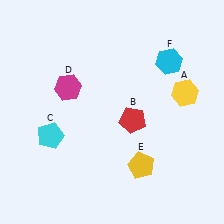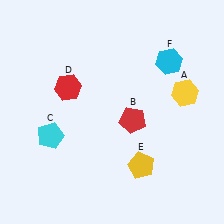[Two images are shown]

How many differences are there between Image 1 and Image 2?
There is 1 difference between the two images.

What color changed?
The hexagon (D) changed from magenta in Image 1 to red in Image 2.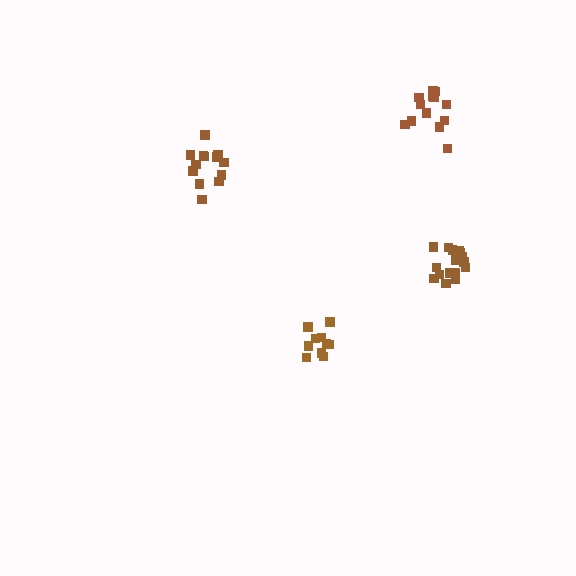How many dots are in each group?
Group 1: 10 dots, Group 2: 13 dots, Group 3: 13 dots, Group 4: 16 dots (52 total).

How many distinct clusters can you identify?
There are 4 distinct clusters.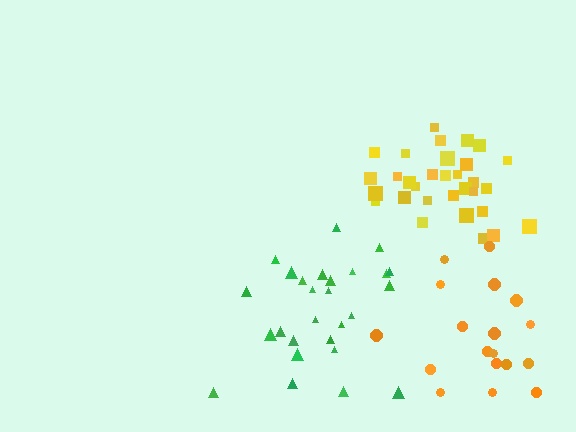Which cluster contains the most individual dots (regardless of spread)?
Yellow (31).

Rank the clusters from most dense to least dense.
yellow, green, orange.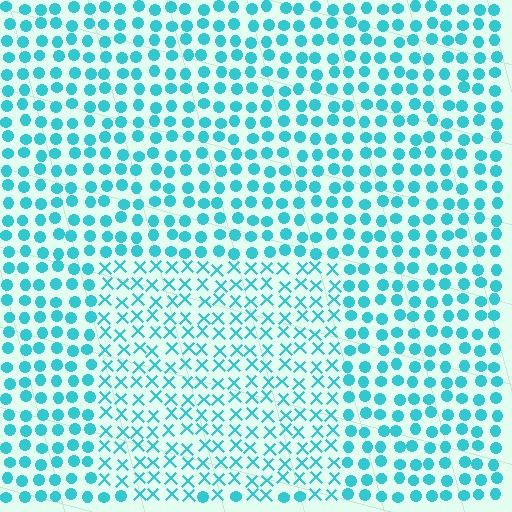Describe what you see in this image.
The image is filled with small cyan elements arranged in a uniform grid. A rectangle-shaped region contains X marks, while the surrounding area contains circles. The boundary is defined purely by the change in element shape.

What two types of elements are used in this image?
The image uses X marks inside the rectangle region and circles outside it.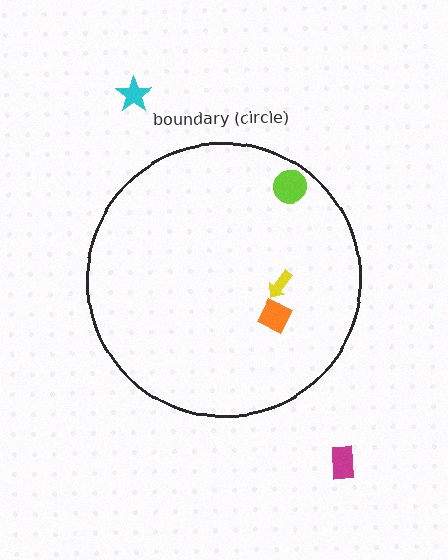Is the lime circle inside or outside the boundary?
Inside.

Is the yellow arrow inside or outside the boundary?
Inside.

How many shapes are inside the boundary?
3 inside, 2 outside.